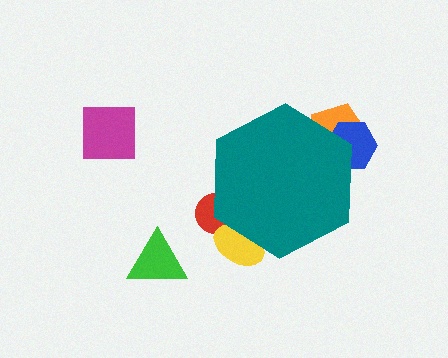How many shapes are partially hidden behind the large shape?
4 shapes are partially hidden.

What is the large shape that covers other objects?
A teal hexagon.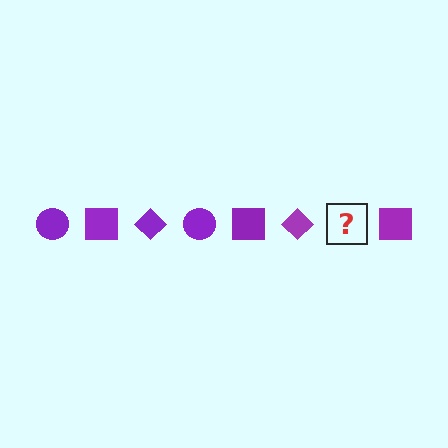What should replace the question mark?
The question mark should be replaced with a purple circle.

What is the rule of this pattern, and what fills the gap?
The rule is that the pattern cycles through circle, square, diamond shapes in purple. The gap should be filled with a purple circle.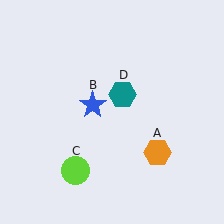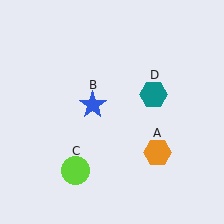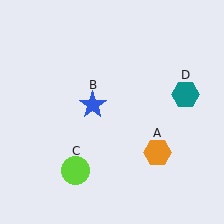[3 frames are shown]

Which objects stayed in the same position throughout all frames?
Orange hexagon (object A) and blue star (object B) and lime circle (object C) remained stationary.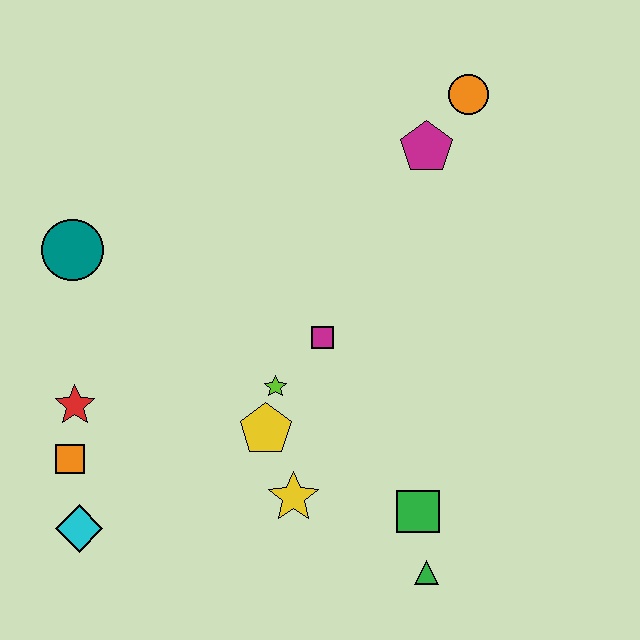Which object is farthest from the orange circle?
The cyan diamond is farthest from the orange circle.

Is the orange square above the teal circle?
No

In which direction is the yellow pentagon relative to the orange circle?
The yellow pentagon is below the orange circle.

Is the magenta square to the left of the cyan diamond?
No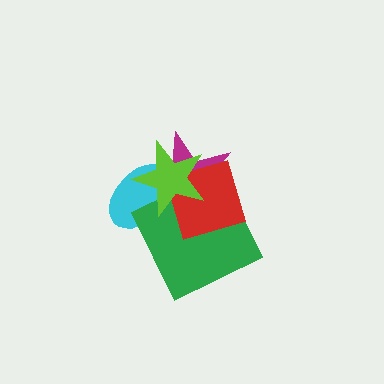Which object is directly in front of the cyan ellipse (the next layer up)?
The magenta star is directly in front of the cyan ellipse.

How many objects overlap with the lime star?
4 objects overlap with the lime star.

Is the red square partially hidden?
Yes, it is partially covered by another shape.